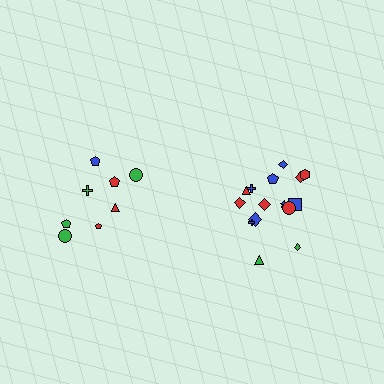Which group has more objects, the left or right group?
The right group.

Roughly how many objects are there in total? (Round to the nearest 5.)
Roughly 25 objects in total.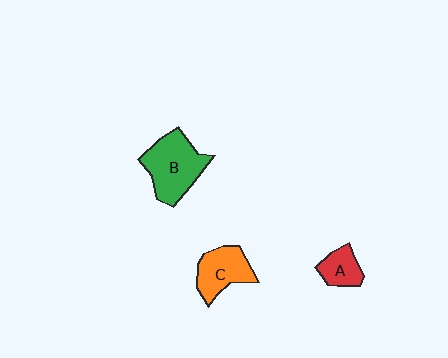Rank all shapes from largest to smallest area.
From largest to smallest: B (green), C (orange), A (red).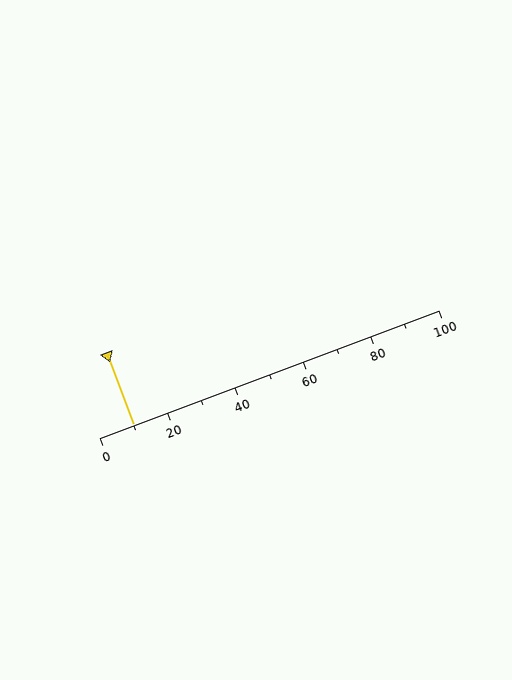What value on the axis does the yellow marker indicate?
The marker indicates approximately 10.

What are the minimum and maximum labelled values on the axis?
The axis runs from 0 to 100.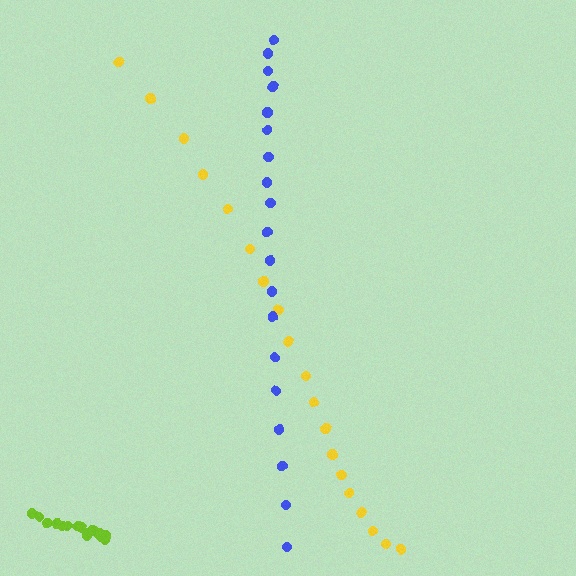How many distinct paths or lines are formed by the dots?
There are 3 distinct paths.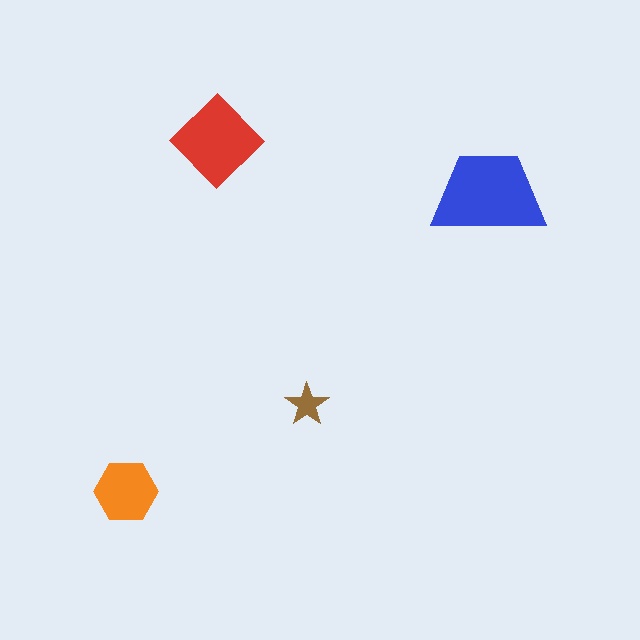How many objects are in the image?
There are 4 objects in the image.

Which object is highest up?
The red diamond is topmost.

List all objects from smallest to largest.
The brown star, the orange hexagon, the red diamond, the blue trapezoid.